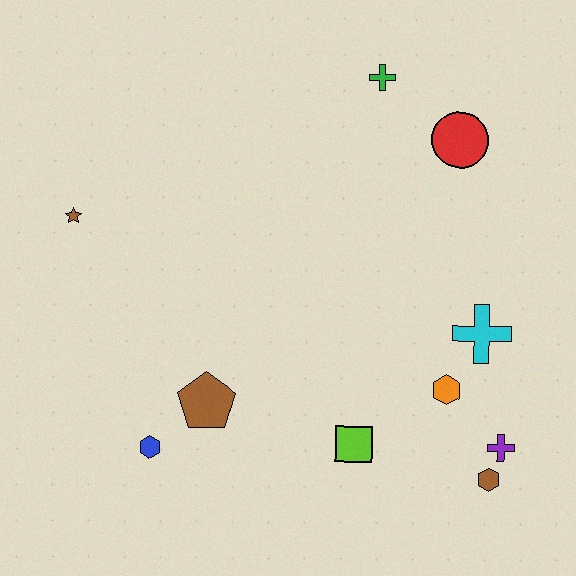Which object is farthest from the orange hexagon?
The brown star is farthest from the orange hexagon.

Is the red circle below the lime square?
No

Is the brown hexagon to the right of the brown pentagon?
Yes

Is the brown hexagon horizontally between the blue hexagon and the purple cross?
Yes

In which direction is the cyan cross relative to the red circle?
The cyan cross is below the red circle.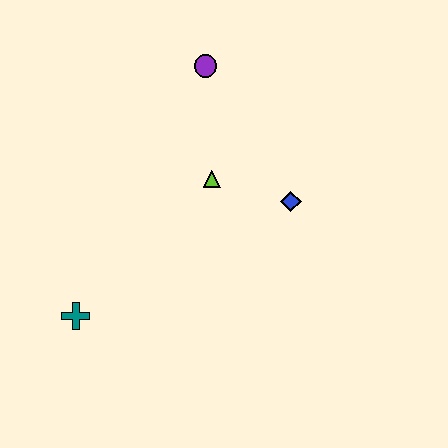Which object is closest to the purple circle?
The lime triangle is closest to the purple circle.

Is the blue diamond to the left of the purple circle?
No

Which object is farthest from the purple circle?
The teal cross is farthest from the purple circle.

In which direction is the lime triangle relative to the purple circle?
The lime triangle is below the purple circle.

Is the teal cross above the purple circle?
No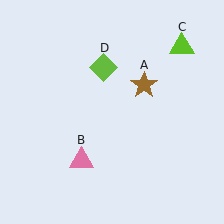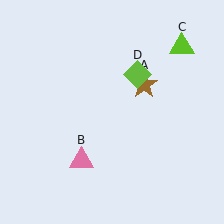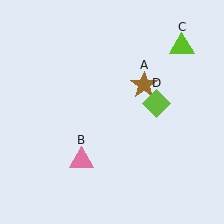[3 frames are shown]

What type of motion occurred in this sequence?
The lime diamond (object D) rotated clockwise around the center of the scene.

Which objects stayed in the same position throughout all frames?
Brown star (object A) and pink triangle (object B) and lime triangle (object C) remained stationary.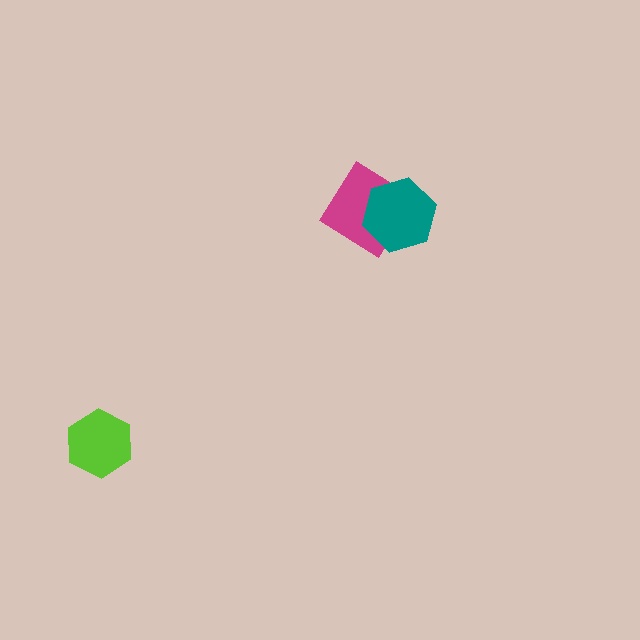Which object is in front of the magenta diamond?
The teal hexagon is in front of the magenta diamond.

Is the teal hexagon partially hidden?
No, no other shape covers it.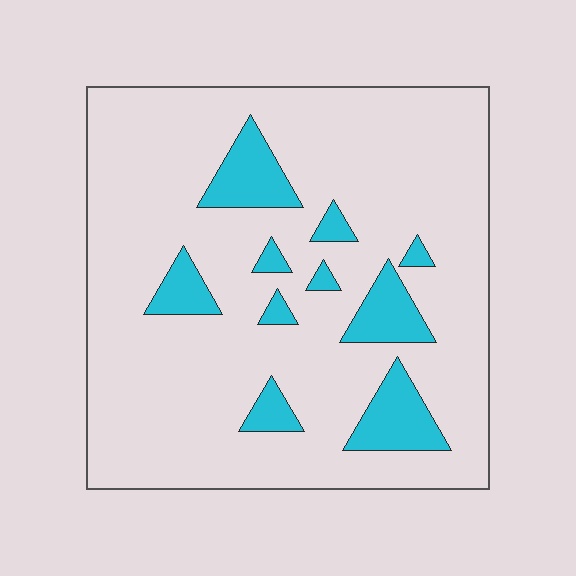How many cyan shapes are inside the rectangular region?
10.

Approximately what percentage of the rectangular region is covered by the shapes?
Approximately 15%.